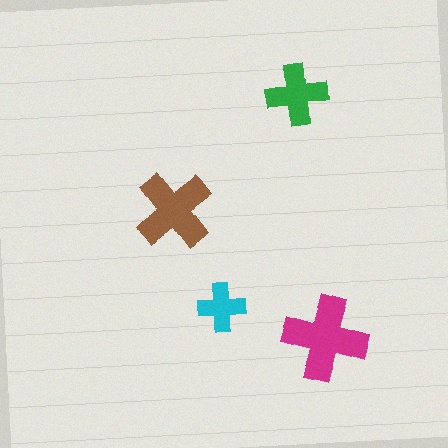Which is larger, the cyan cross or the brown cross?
The brown one.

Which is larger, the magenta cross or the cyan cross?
The magenta one.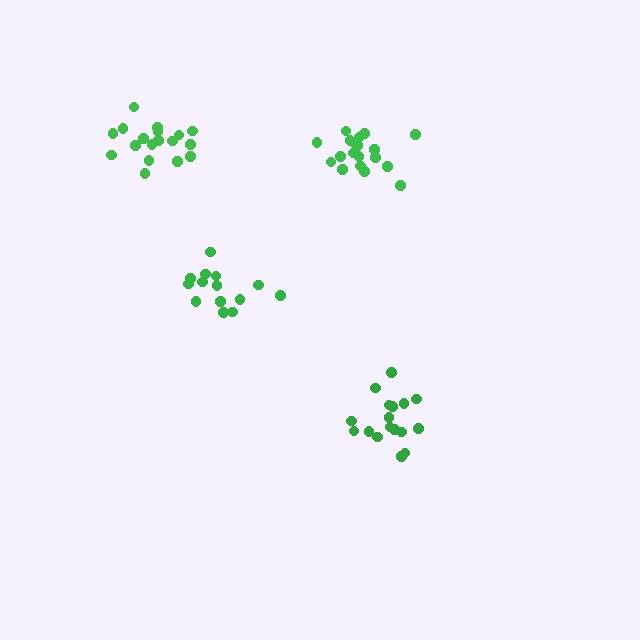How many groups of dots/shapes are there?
There are 4 groups.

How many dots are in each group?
Group 1: 18 dots, Group 2: 18 dots, Group 3: 14 dots, Group 4: 19 dots (69 total).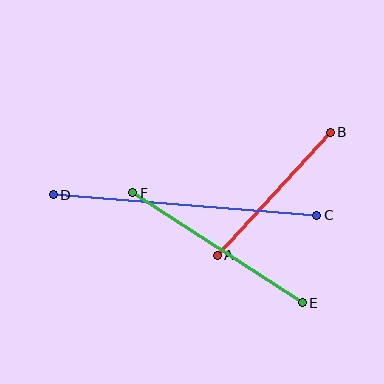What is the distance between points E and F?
The distance is approximately 202 pixels.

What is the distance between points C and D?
The distance is approximately 264 pixels.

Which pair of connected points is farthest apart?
Points C and D are farthest apart.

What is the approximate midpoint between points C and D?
The midpoint is at approximately (185, 205) pixels.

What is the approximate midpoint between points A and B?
The midpoint is at approximately (274, 194) pixels.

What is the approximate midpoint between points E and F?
The midpoint is at approximately (218, 248) pixels.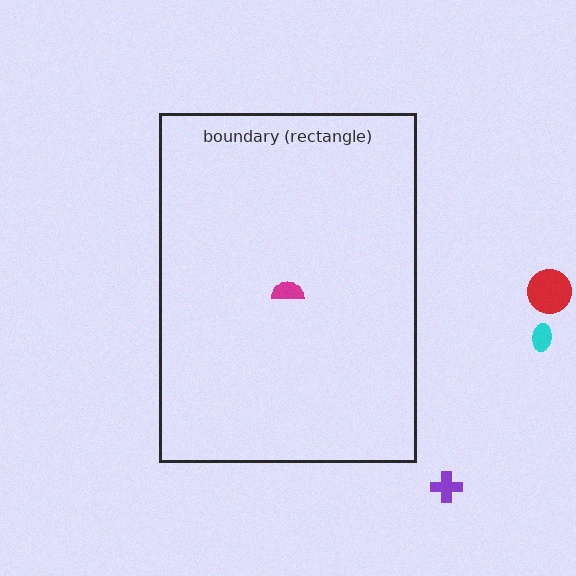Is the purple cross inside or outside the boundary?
Outside.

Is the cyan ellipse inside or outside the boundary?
Outside.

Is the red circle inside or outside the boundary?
Outside.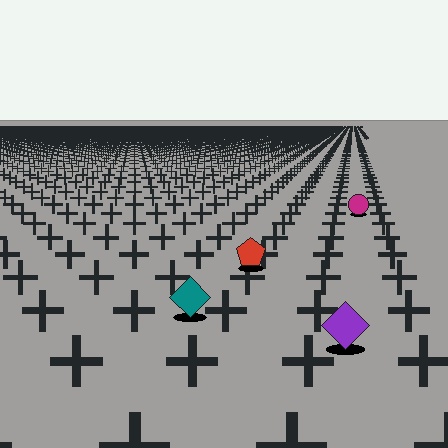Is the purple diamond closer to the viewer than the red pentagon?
Yes. The purple diamond is closer — you can tell from the texture gradient: the ground texture is coarser near it.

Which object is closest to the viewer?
The purple diamond is closest. The texture marks near it are larger and more spread out.